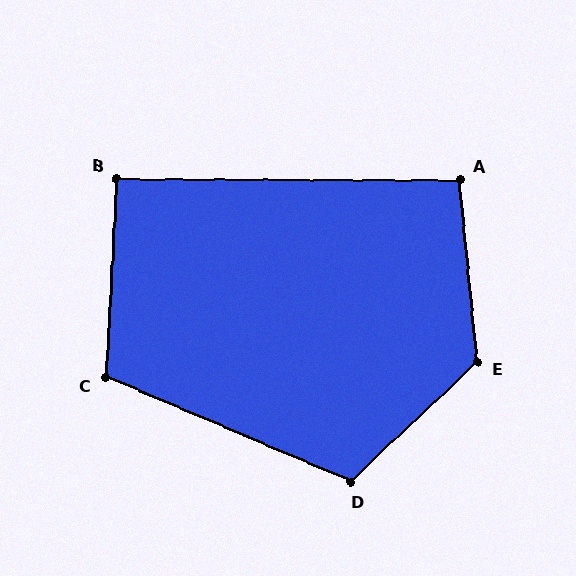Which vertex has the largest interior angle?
E, at approximately 128 degrees.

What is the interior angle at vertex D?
Approximately 114 degrees (obtuse).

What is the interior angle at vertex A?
Approximately 96 degrees (obtuse).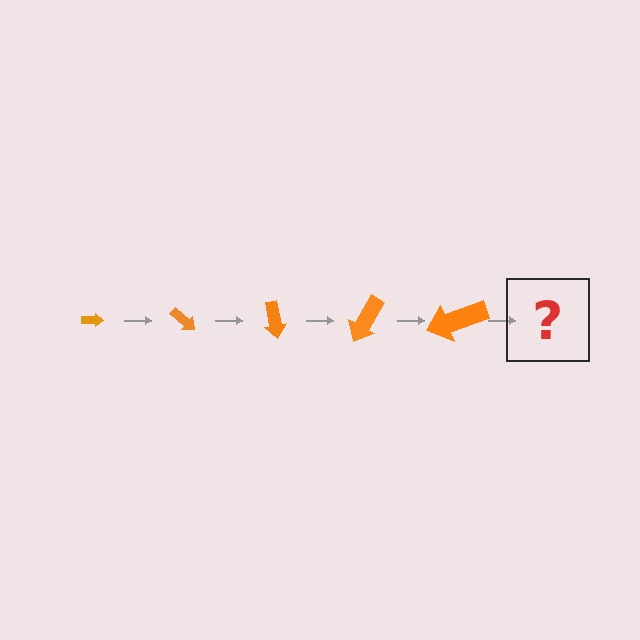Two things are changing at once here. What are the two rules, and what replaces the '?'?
The two rules are that the arrow grows larger each step and it rotates 40 degrees each step. The '?' should be an arrow, larger than the previous one and rotated 200 degrees from the start.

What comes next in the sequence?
The next element should be an arrow, larger than the previous one and rotated 200 degrees from the start.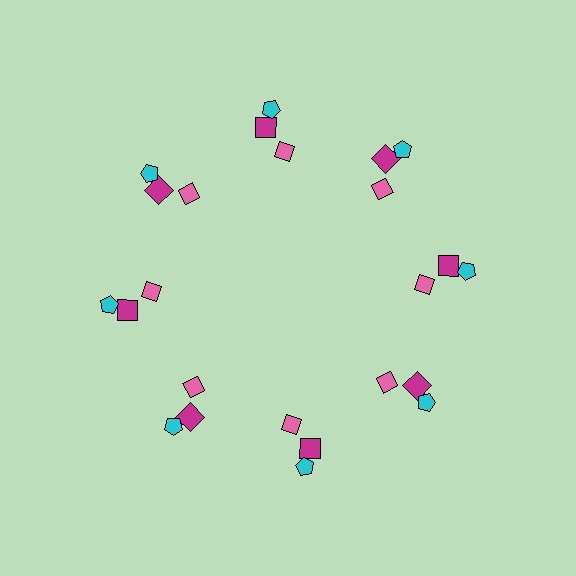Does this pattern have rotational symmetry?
Yes, this pattern has 8-fold rotational symmetry. It looks the same after rotating 45 degrees around the center.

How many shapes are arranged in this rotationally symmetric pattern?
There are 24 shapes, arranged in 8 groups of 3.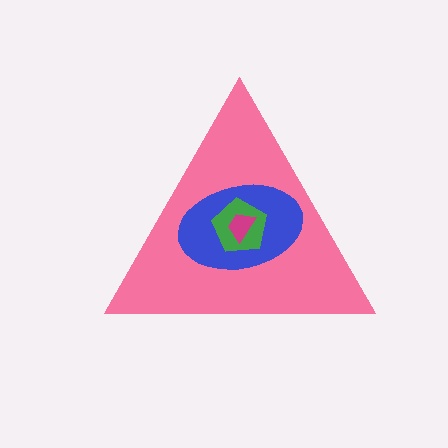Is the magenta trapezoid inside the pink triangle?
Yes.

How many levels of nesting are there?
4.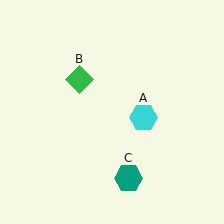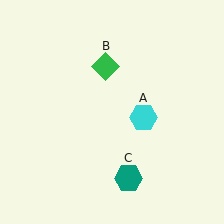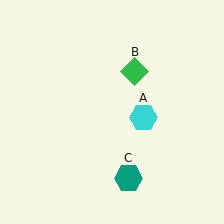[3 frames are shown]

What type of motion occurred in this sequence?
The green diamond (object B) rotated clockwise around the center of the scene.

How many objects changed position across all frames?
1 object changed position: green diamond (object B).